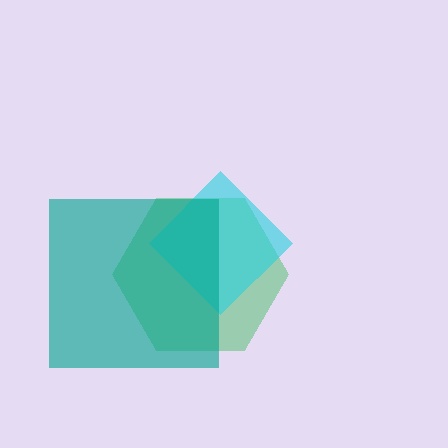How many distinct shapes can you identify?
There are 3 distinct shapes: a green hexagon, a cyan diamond, a teal square.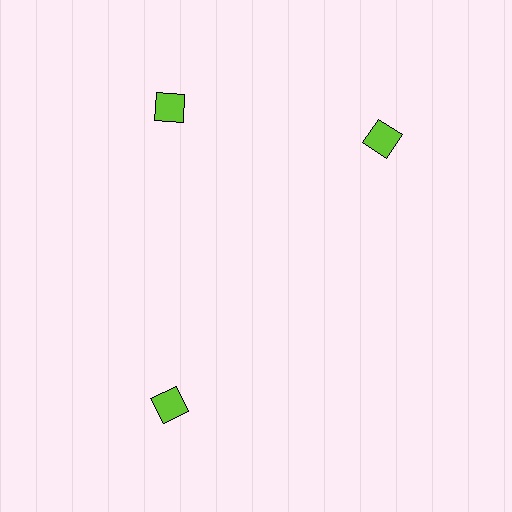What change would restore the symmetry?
The symmetry would be restored by rotating it back into even spacing with its neighbors so that all 3 squares sit at equal angles and equal distance from the center.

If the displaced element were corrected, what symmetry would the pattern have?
It would have 3-fold rotational symmetry — the pattern would map onto itself every 120 degrees.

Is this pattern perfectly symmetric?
No. The 3 lime squares are arranged in a ring, but one element near the 3 o'clock position is rotated out of alignment along the ring, breaking the 3-fold rotational symmetry.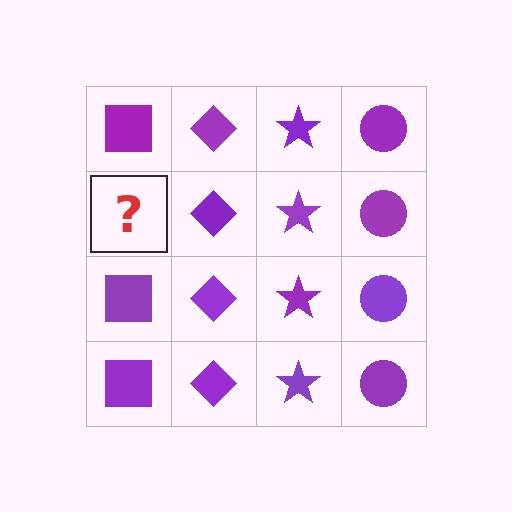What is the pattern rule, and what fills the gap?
The rule is that each column has a consistent shape. The gap should be filled with a purple square.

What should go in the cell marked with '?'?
The missing cell should contain a purple square.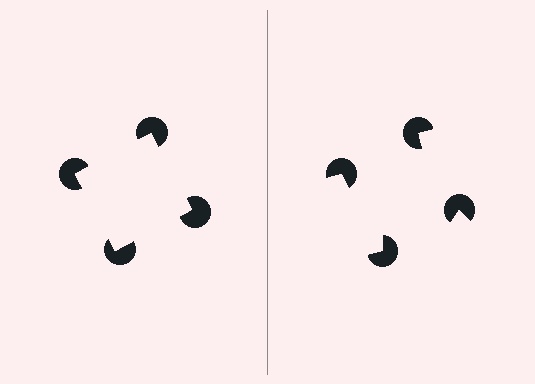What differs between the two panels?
The pac-man discs are positioned identically on both sides; only the wedge orientations differ. On the left they align to a square; on the right they are misaligned.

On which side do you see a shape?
An illusory square appears on the left side. On the right side the wedge cuts are rotated, so no coherent shape forms.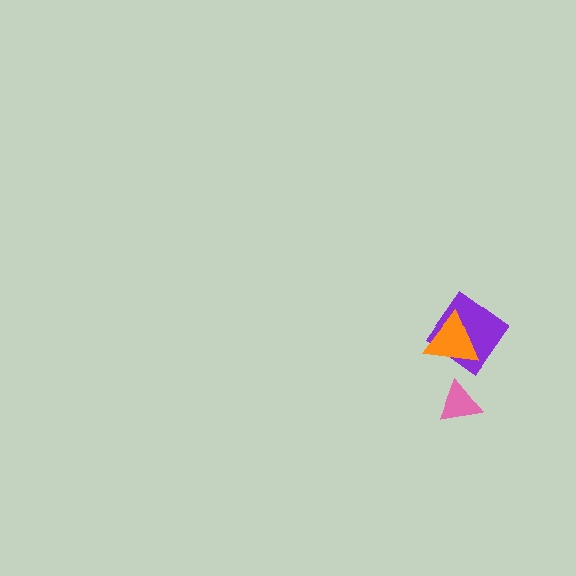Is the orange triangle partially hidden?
No, no other shape covers it.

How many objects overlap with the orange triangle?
1 object overlaps with the orange triangle.